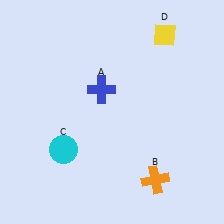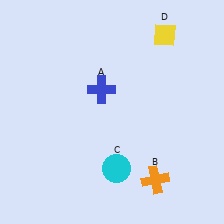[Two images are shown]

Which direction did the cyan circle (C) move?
The cyan circle (C) moved right.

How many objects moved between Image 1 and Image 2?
1 object moved between the two images.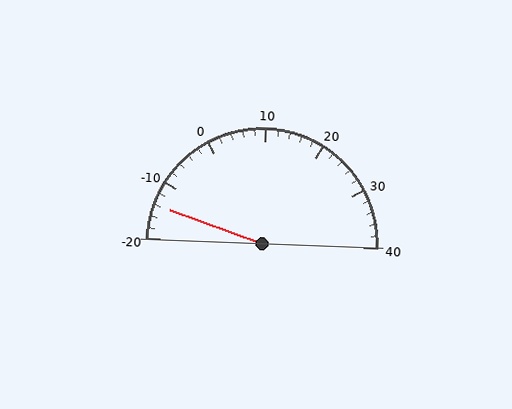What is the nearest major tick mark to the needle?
The nearest major tick mark is -10.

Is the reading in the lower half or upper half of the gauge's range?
The reading is in the lower half of the range (-20 to 40).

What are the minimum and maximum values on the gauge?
The gauge ranges from -20 to 40.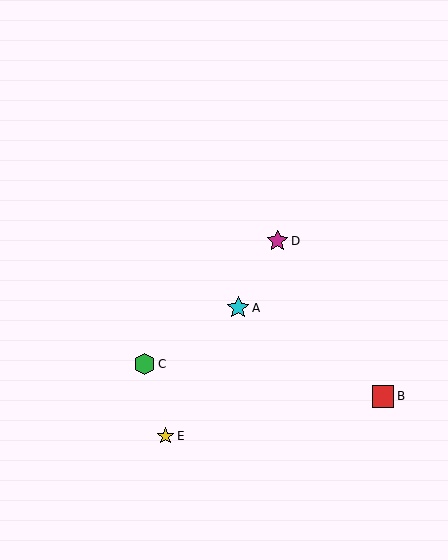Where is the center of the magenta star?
The center of the magenta star is at (277, 241).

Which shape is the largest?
The cyan star (labeled A) is the largest.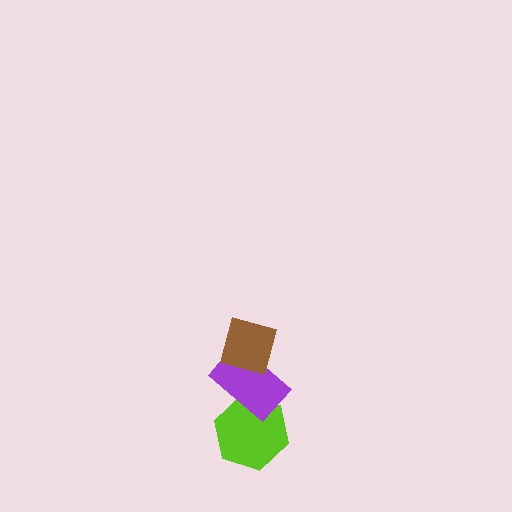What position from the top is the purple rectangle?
The purple rectangle is 2nd from the top.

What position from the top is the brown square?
The brown square is 1st from the top.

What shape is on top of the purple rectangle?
The brown square is on top of the purple rectangle.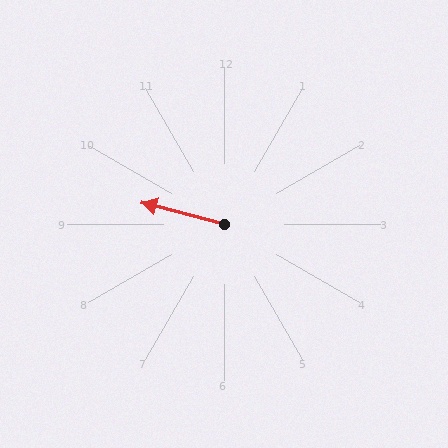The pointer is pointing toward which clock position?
Roughly 9 o'clock.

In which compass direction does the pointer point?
West.